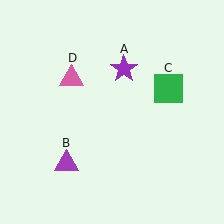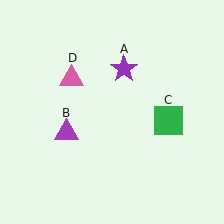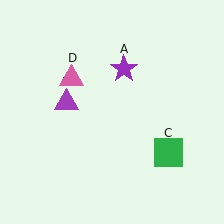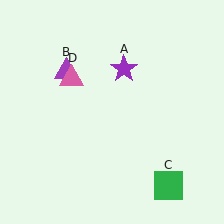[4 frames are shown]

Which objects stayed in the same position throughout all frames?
Purple star (object A) and pink triangle (object D) remained stationary.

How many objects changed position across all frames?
2 objects changed position: purple triangle (object B), green square (object C).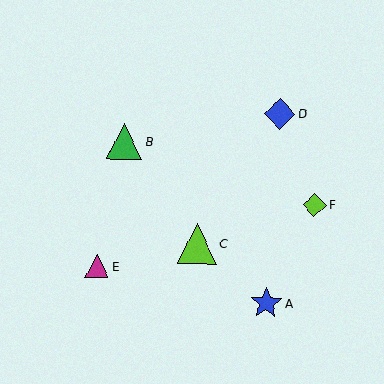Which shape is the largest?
The lime triangle (labeled C) is the largest.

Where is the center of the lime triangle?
The center of the lime triangle is at (197, 244).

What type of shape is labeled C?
Shape C is a lime triangle.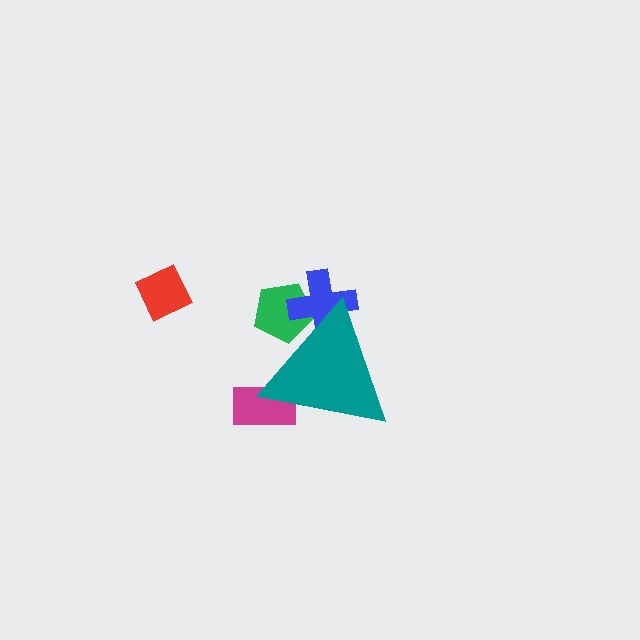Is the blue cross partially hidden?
Yes, the blue cross is partially hidden behind the teal triangle.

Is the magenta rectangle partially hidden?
Yes, the magenta rectangle is partially hidden behind the teal triangle.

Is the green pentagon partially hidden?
Yes, the green pentagon is partially hidden behind the teal triangle.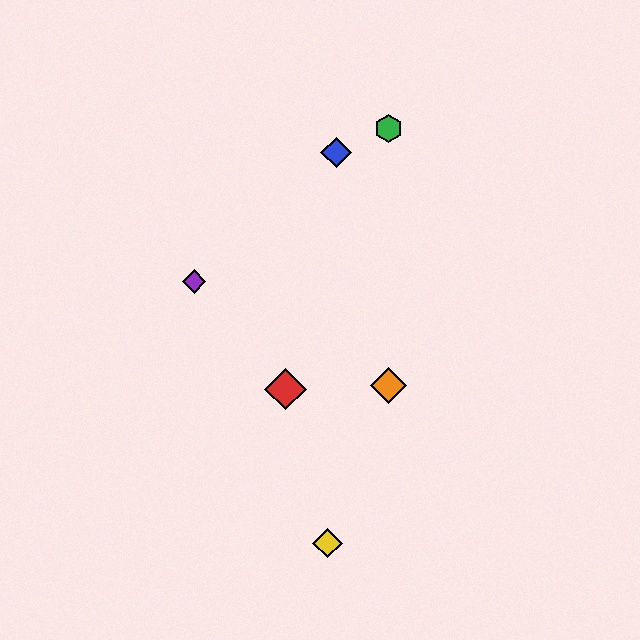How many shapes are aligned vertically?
2 shapes (the green hexagon, the orange diamond) are aligned vertically.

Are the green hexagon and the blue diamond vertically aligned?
No, the green hexagon is at x≈389 and the blue diamond is at x≈336.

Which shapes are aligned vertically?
The green hexagon, the orange diamond are aligned vertically.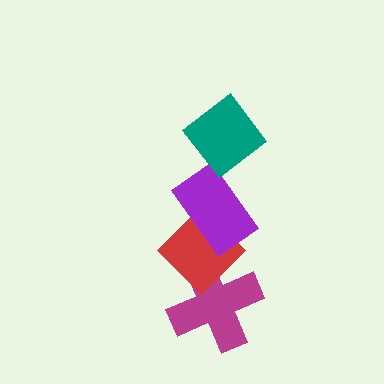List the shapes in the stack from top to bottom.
From top to bottom: the teal diamond, the purple rectangle, the red diamond, the magenta cross.